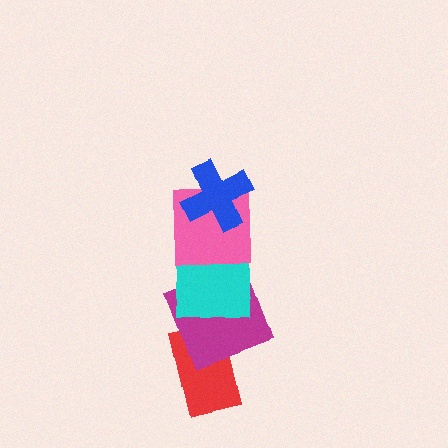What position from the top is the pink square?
The pink square is 2nd from the top.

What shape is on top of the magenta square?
The cyan square is on top of the magenta square.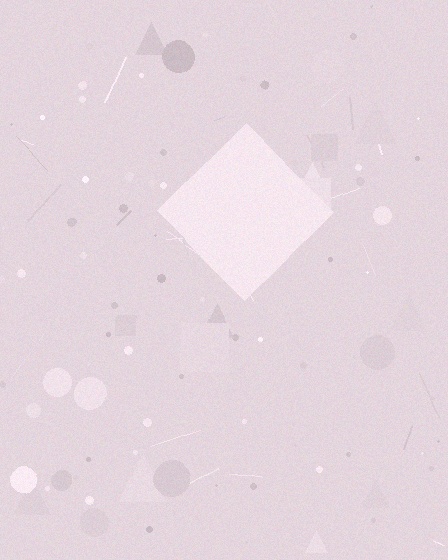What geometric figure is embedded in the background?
A diamond is embedded in the background.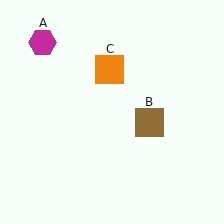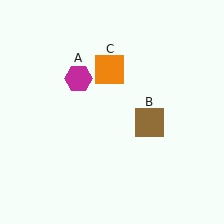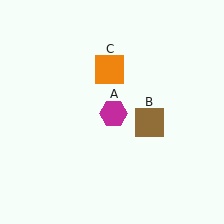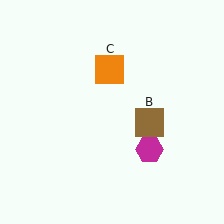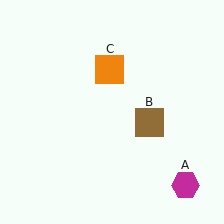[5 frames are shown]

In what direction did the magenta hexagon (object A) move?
The magenta hexagon (object A) moved down and to the right.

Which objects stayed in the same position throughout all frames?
Brown square (object B) and orange square (object C) remained stationary.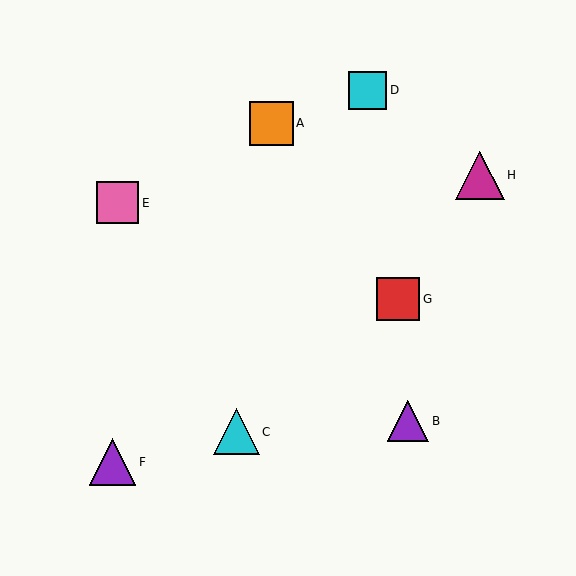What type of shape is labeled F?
Shape F is a purple triangle.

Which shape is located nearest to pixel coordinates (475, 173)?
The magenta triangle (labeled H) at (480, 175) is nearest to that location.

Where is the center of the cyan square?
The center of the cyan square is at (368, 90).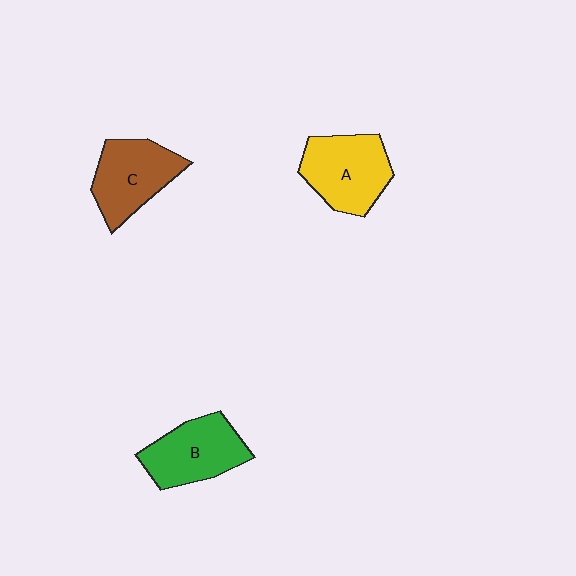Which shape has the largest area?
Shape A (yellow).